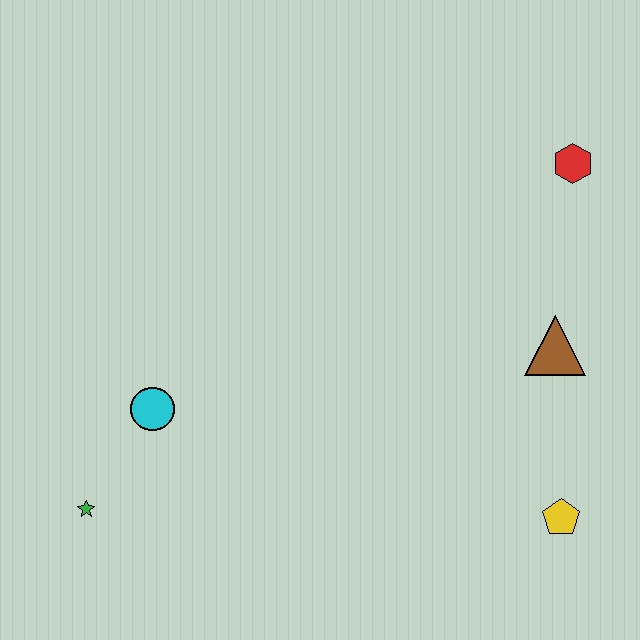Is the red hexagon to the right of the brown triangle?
Yes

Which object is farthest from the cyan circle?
The red hexagon is farthest from the cyan circle.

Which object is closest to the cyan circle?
The green star is closest to the cyan circle.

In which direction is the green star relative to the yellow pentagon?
The green star is to the left of the yellow pentagon.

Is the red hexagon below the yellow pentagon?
No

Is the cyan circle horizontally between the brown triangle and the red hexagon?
No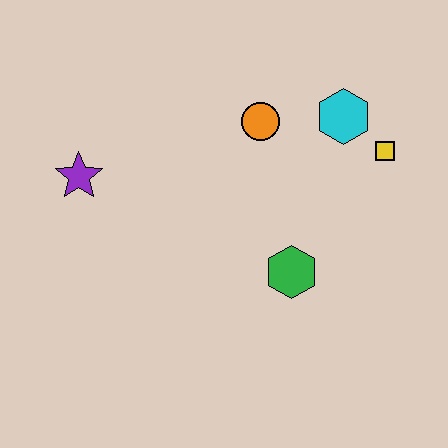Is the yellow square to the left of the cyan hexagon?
No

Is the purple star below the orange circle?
Yes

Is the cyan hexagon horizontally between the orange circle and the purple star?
No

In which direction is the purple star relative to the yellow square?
The purple star is to the left of the yellow square.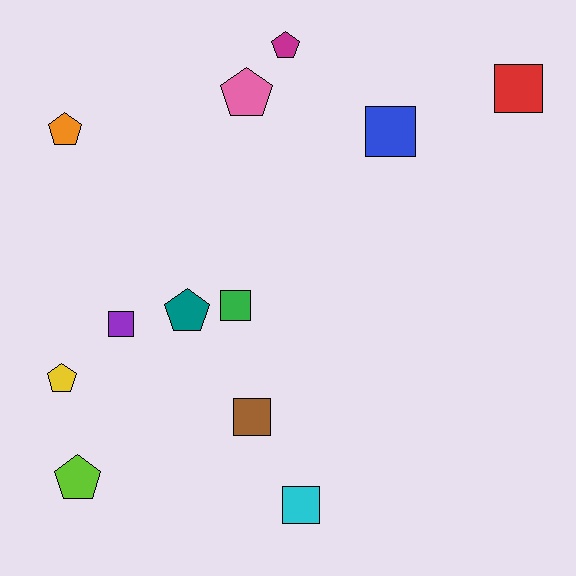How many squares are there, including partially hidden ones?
There are 6 squares.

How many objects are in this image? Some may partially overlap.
There are 12 objects.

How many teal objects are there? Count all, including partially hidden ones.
There is 1 teal object.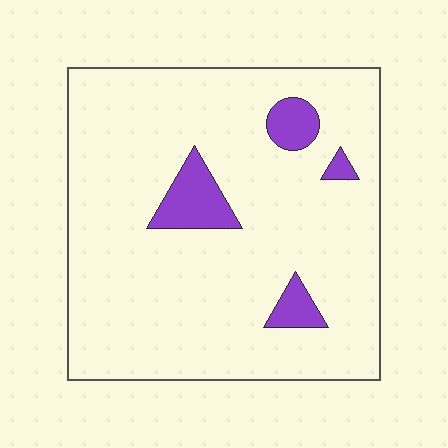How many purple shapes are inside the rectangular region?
4.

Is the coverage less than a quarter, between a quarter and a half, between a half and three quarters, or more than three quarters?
Less than a quarter.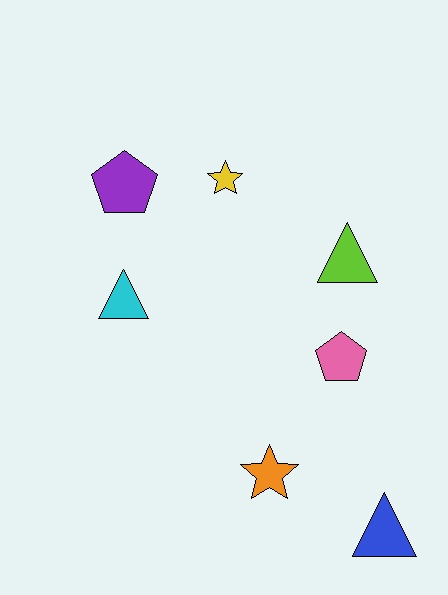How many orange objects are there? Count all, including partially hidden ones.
There is 1 orange object.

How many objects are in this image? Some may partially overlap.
There are 7 objects.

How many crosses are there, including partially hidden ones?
There are no crosses.